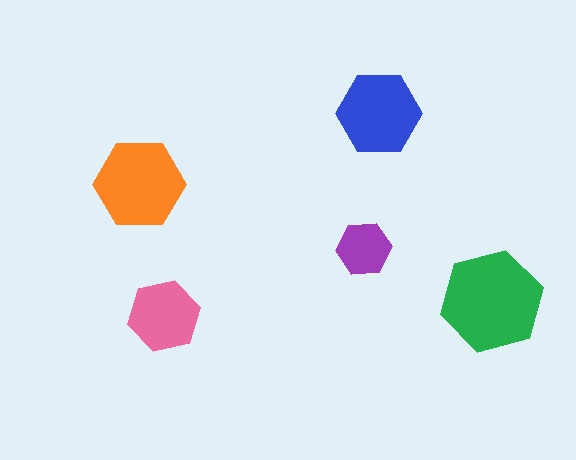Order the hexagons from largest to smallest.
the green one, the orange one, the blue one, the pink one, the purple one.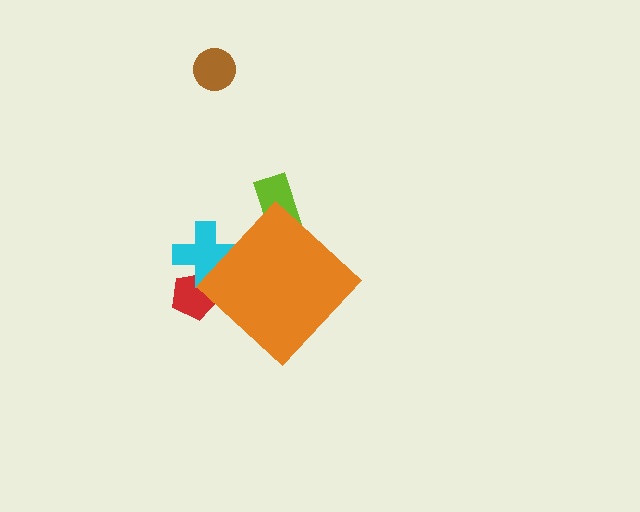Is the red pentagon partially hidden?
Yes, the red pentagon is partially hidden behind the orange diamond.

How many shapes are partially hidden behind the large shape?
3 shapes are partially hidden.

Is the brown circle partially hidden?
No, the brown circle is fully visible.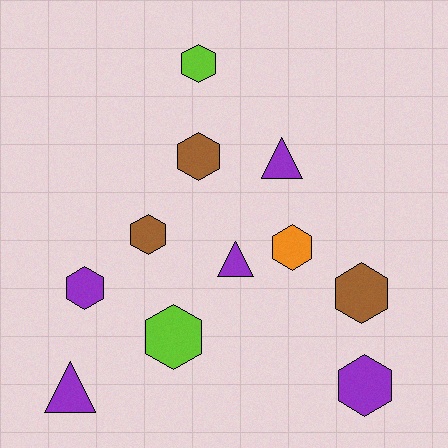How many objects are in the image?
There are 11 objects.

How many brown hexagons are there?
There are 3 brown hexagons.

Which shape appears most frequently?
Hexagon, with 8 objects.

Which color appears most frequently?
Purple, with 5 objects.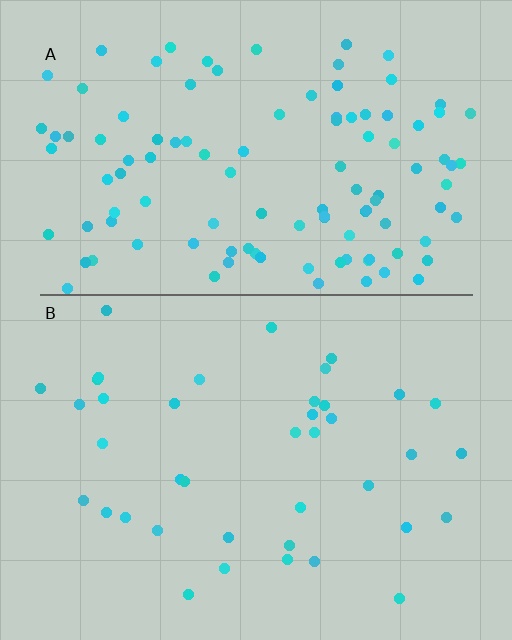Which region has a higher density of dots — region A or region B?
A (the top).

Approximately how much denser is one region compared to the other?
Approximately 2.8× — region A over region B.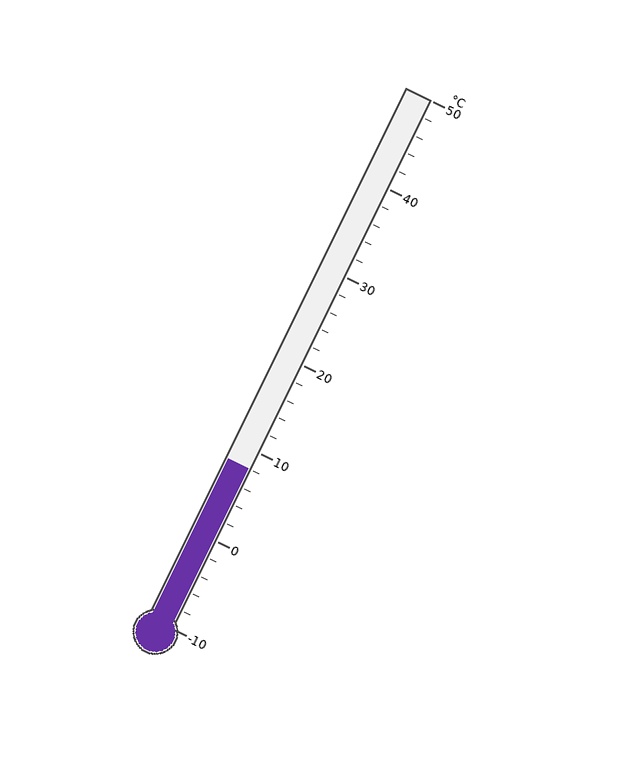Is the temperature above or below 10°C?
The temperature is below 10°C.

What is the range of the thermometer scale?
The thermometer scale ranges from -10°C to 50°C.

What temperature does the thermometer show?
The thermometer shows approximately 8°C.